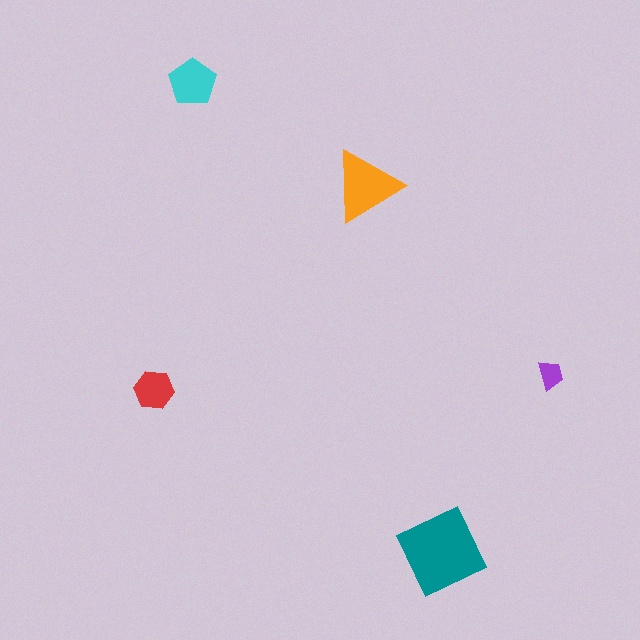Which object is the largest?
The teal diamond.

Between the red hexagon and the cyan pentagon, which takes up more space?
The cyan pentagon.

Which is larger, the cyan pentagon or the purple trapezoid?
The cyan pentagon.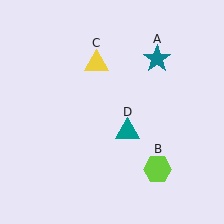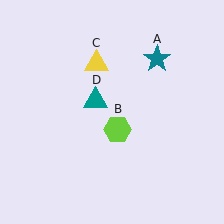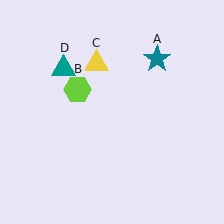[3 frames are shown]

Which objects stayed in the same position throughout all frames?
Teal star (object A) and yellow triangle (object C) remained stationary.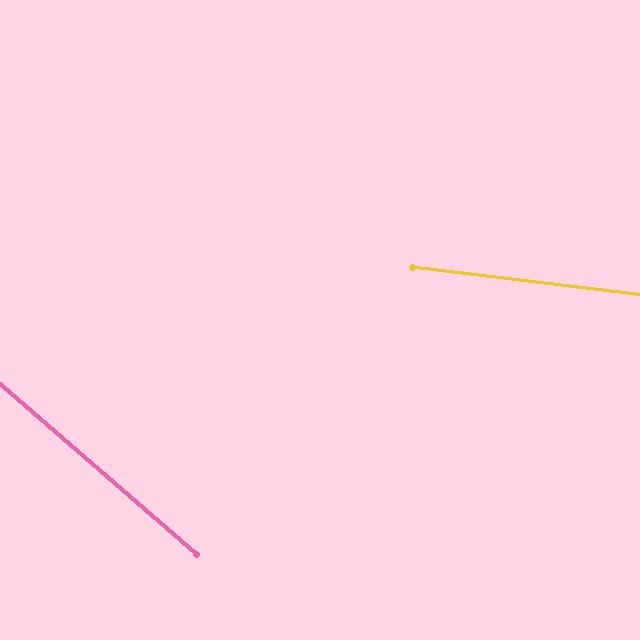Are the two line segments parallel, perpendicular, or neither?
Neither parallel nor perpendicular — they differ by about 34°.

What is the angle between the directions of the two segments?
Approximately 34 degrees.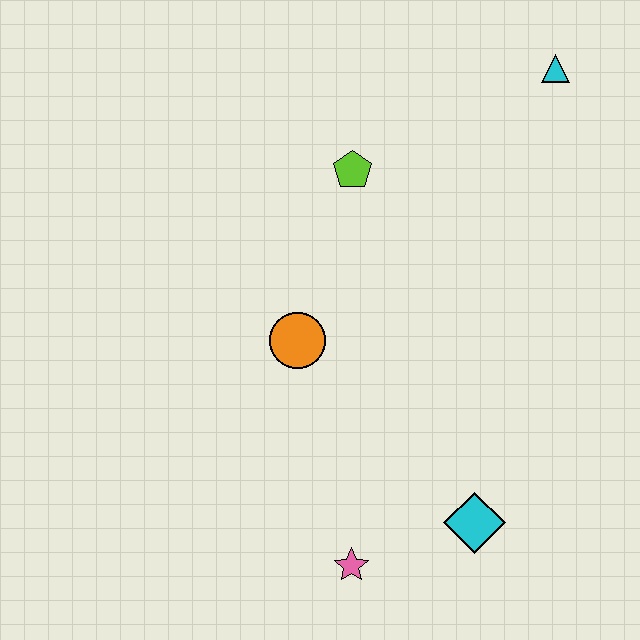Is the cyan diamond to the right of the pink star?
Yes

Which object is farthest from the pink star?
The cyan triangle is farthest from the pink star.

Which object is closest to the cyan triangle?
The lime pentagon is closest to the cyan triangle.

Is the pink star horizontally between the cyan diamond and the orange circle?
Yes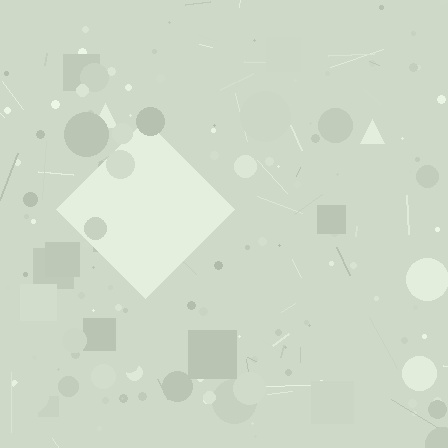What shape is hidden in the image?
A diamond is hidden in the image.